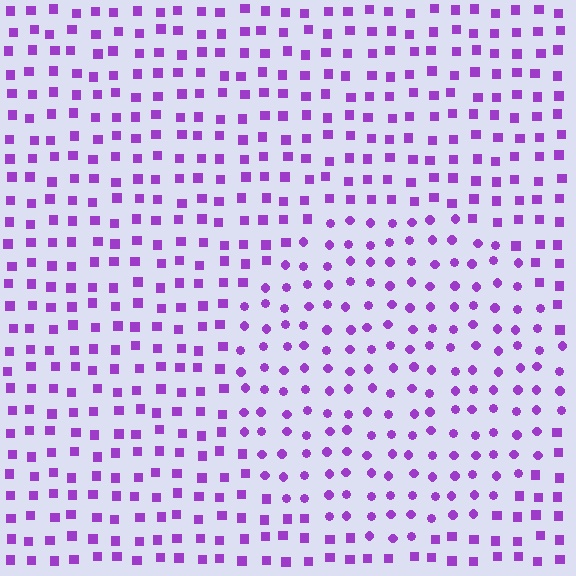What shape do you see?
I see a circle.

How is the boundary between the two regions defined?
The boundary is defined by a change in element shape: circles inside vs. squares outside. All elements share the same color and spacing.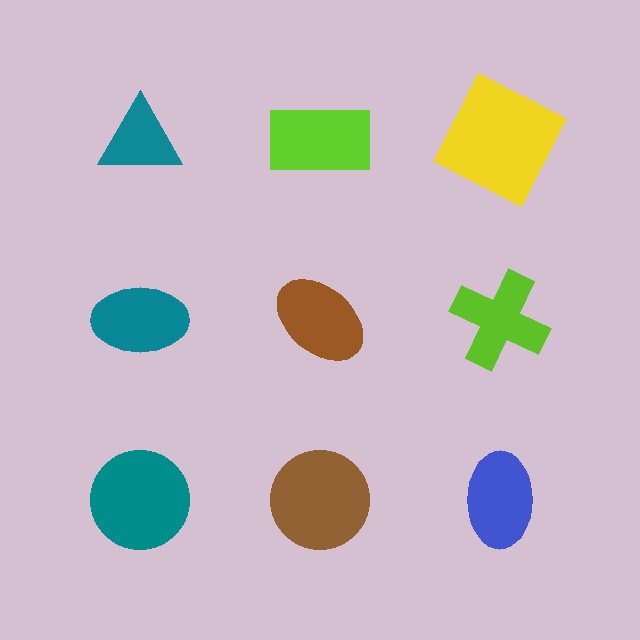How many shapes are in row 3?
3 shapes.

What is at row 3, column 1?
A teal circle.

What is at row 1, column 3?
A yellow square.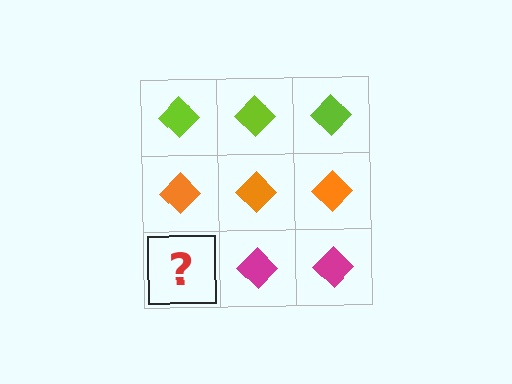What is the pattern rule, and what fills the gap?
The rule is that each row has a consistent color. The gap should be filled with a magenta diamond.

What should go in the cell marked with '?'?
The missing cell should contain a magenta diamond.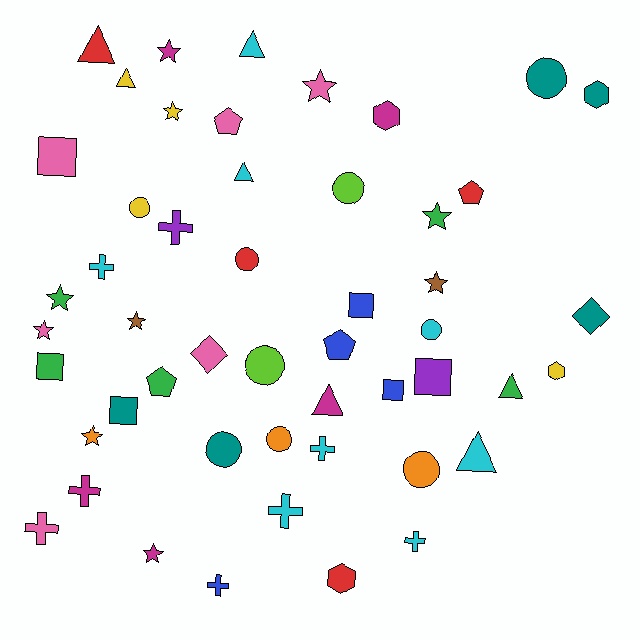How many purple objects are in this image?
There are 2 purple objects.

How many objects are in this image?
There are 50 objects.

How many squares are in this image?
There are 6 squares.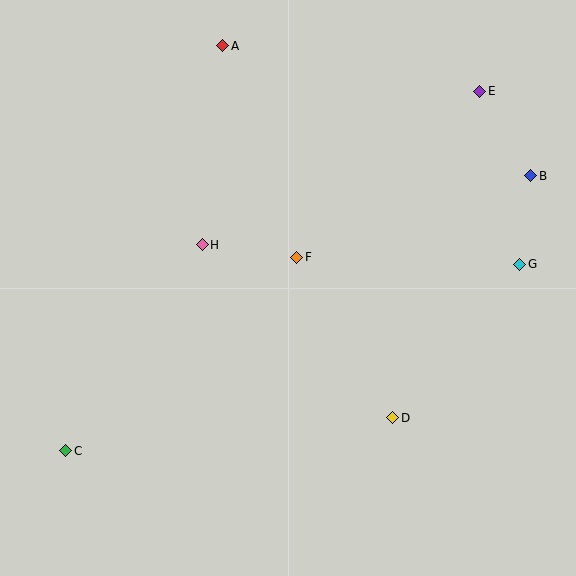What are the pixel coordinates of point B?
Point B is at (531, 176).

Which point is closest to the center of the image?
Point F at (297, 257) is closest to the center.